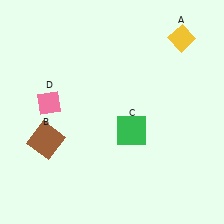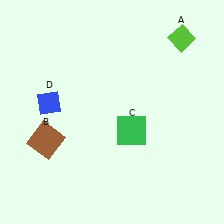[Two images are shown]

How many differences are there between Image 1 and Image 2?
There are 2 differences between the two images.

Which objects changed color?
A changed from yellow to lime. D changed from pink to blue.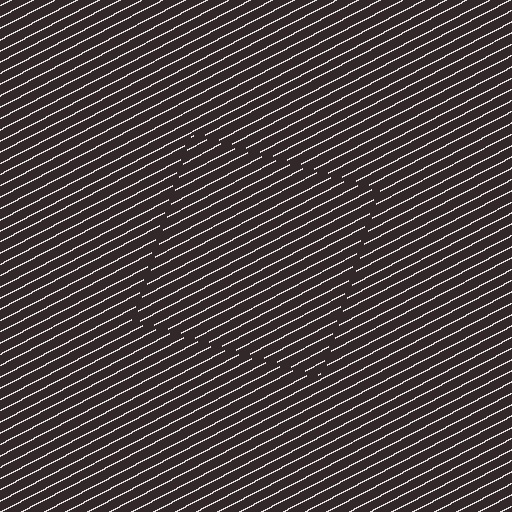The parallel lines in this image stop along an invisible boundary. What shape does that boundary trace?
An illusory square. The interior of the shape contains the same grating, shifted by half a period — the contour is defined by the phase discontinuity where line-ends from the inner and outer gratings abut.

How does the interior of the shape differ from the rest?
The interior of the shape contains the same grating, shifted by half a period — the contour is defined by the phase discontinuity where line-ends from the inner and outer gratings abut.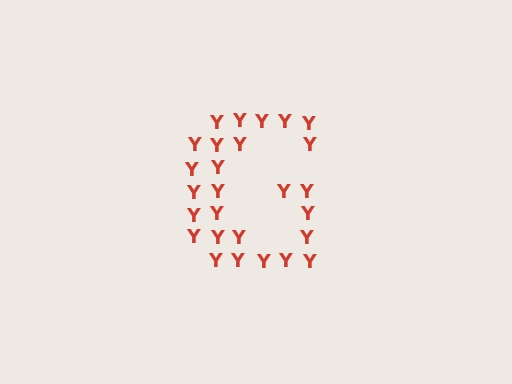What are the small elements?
The small elements are letter Y's.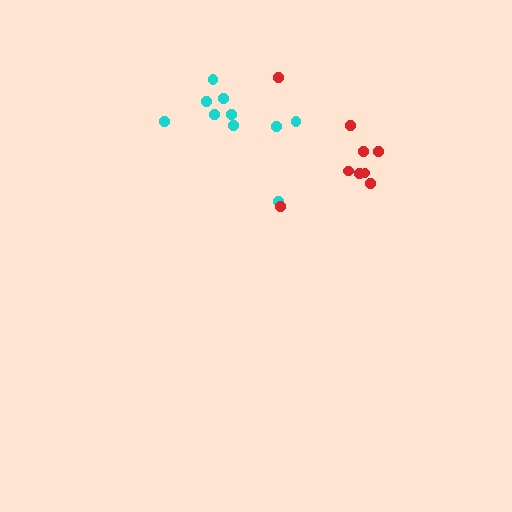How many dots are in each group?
Group 1: 10 dots, Group 2: 9 dots (19 total).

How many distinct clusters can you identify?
There are 2 distinct clusters.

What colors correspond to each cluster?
The clusters are colored: cyan, red.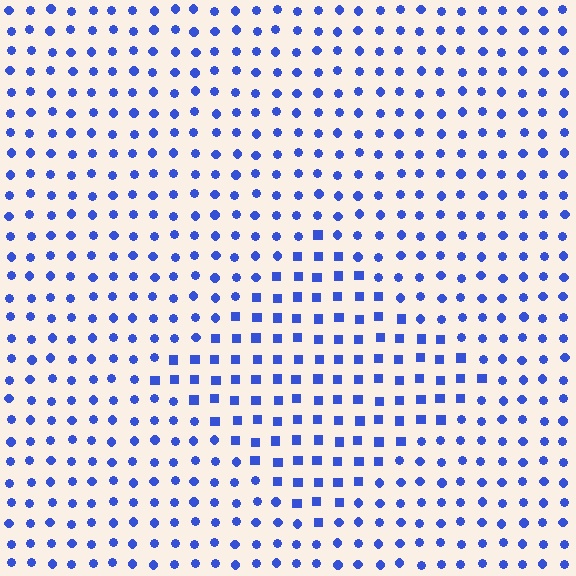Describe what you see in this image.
The image is filled with small blue elements arranged in a uniform grid. A diamond-shaped region contains squares, while the surrounding area contains circles. The boundary is defined purely by the change in element shape.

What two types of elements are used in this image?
The image uses squares inside the diamond region and circles outside it.